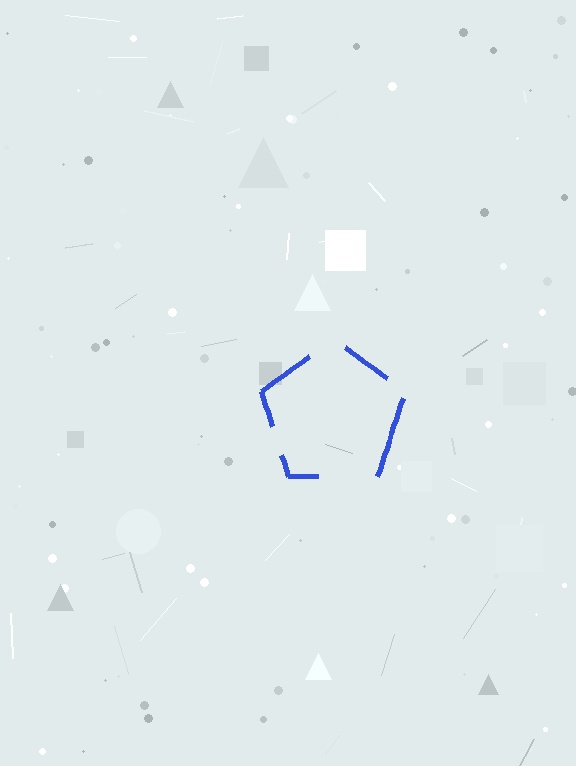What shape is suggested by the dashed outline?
The dashed outline suggests a pentagon.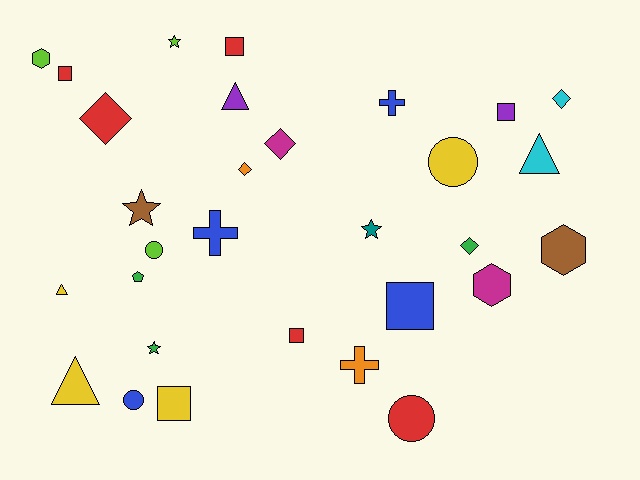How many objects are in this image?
There are 30 objects.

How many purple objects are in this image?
There are 2 purple objects.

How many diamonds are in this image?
There are 5 diamonds.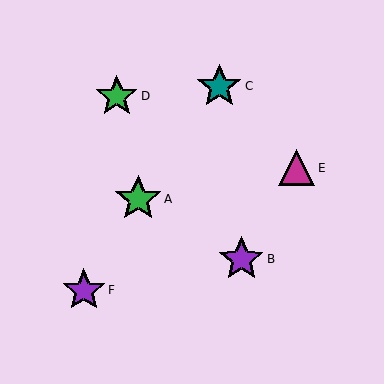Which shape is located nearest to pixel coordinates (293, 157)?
The magenta triangle (labeled E) at (297, 168) is nearest to that location.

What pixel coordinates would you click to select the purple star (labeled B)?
Click at (241, 259) to select the purple star B.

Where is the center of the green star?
The center of the green star is at (138, 199).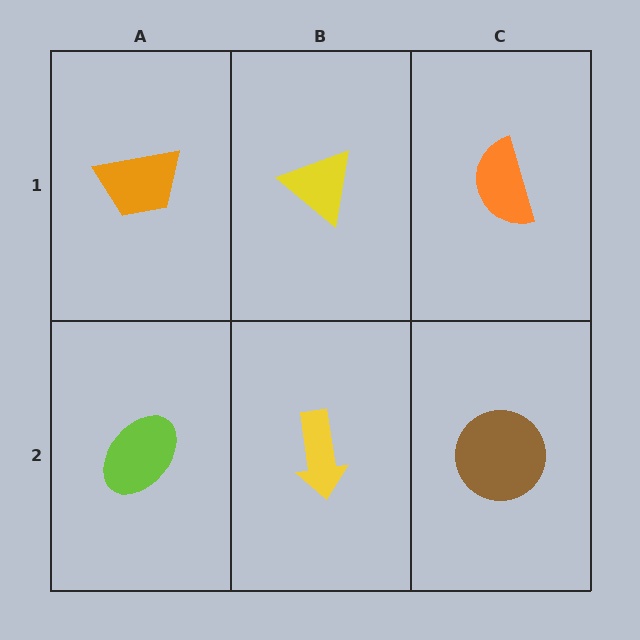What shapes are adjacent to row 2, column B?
A yellow triangle (row 1, column B), a lime ellipse (row 2, column A), a brown circle (row 2, column C).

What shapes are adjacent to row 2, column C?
An orange semicircle (row 1, column C), a yellow arrow (row 2, column B).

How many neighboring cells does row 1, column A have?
2.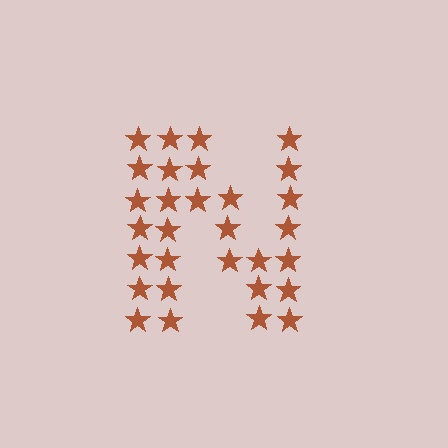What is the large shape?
The large shape is the letter N.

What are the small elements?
The small elements are stars.